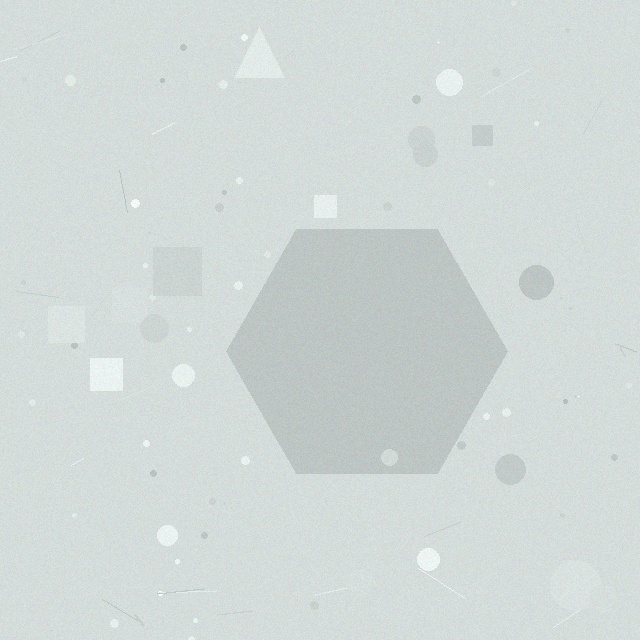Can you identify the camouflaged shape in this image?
The camouflaged shape is a hexagon.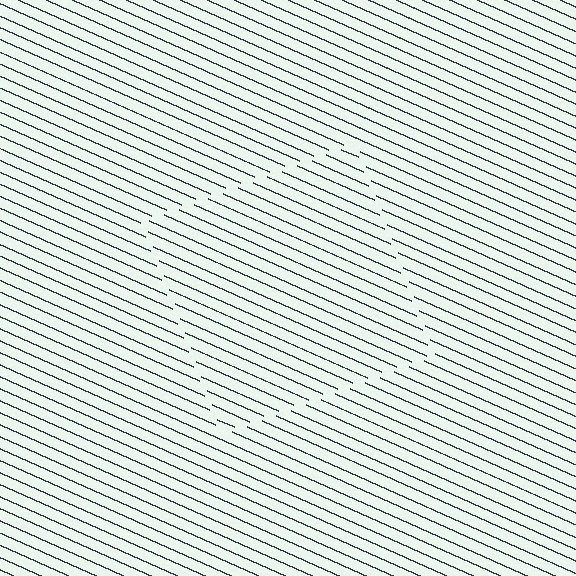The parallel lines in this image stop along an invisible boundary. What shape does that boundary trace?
An illusory square. The interior of the shape contains the same grating, shifted by half a period — the contour is defined by the phase discontinuity where line-ends from the inner and outer gratings abut.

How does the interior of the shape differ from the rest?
The interior of the shape contains the same grating, shifted by half a period — the contour is defined by the phase discontinuity where line-ends from the inner and outer gratings abut.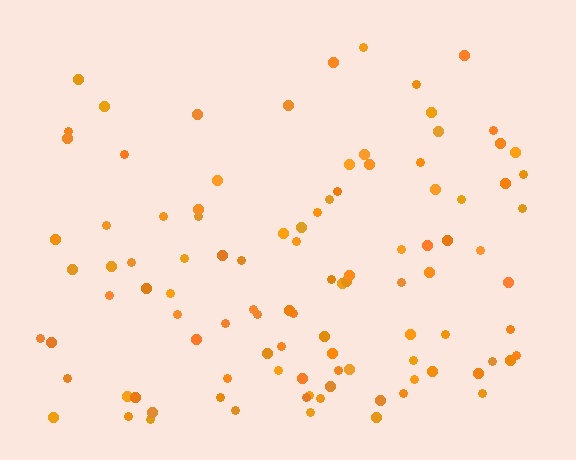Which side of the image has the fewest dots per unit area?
The top.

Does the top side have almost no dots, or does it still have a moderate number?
Still a moderate number, just noticeably fewer than the bottom.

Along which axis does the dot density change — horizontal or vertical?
Vertical.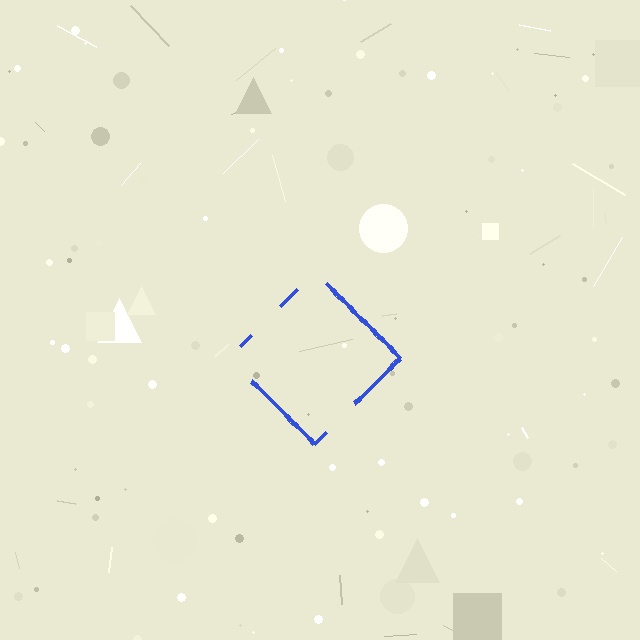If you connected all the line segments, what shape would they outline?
They would outline a diamond.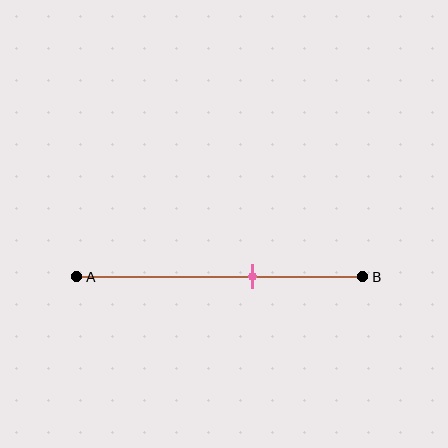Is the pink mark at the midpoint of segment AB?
No, the mark is at about 60% from A, not at the 50% midpoint.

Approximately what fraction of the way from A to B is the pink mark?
The pink mark is approximately 60% of the way from A to B.